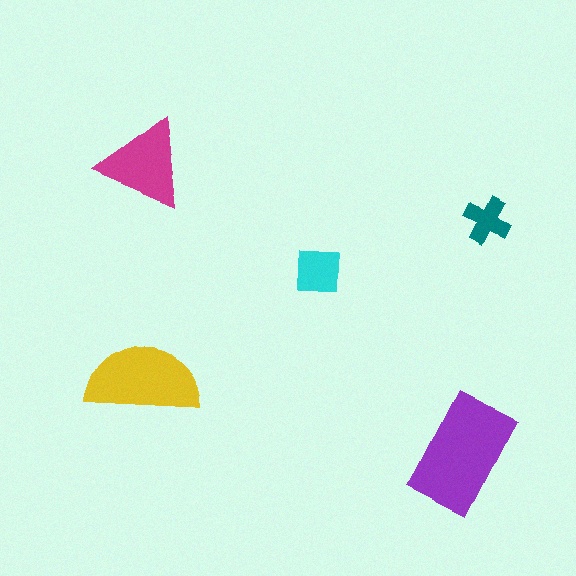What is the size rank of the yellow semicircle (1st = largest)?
2nd.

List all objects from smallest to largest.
The teal cross, the cyan square, the magenta triangle, the yellow semicircle, the purple rectangle.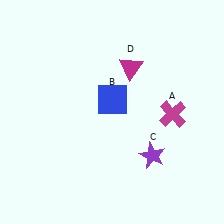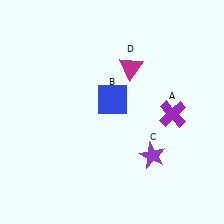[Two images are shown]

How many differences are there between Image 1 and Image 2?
There is 1 difference between the two images.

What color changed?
The cross (A) changed from magenta in Image 1 to purple in Image 2.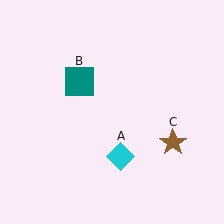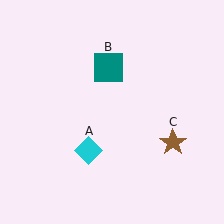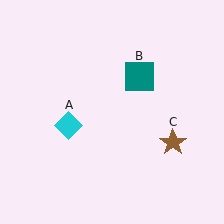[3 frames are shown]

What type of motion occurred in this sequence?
The cyan diamond (object A), teal square (object B) rotated clockwise around the center of the scene.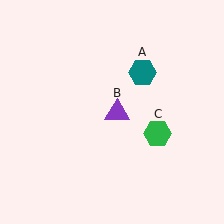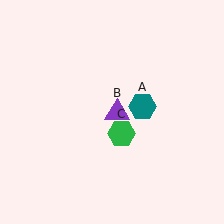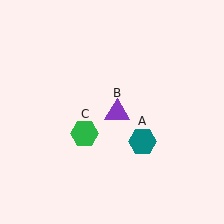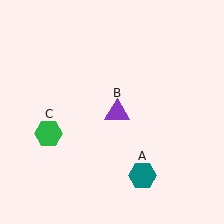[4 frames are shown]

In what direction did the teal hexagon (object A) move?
The teal hexagon (object A) moved down.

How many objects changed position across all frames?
2 objects changed position: teal hexagon (object A), green hexagon (object C).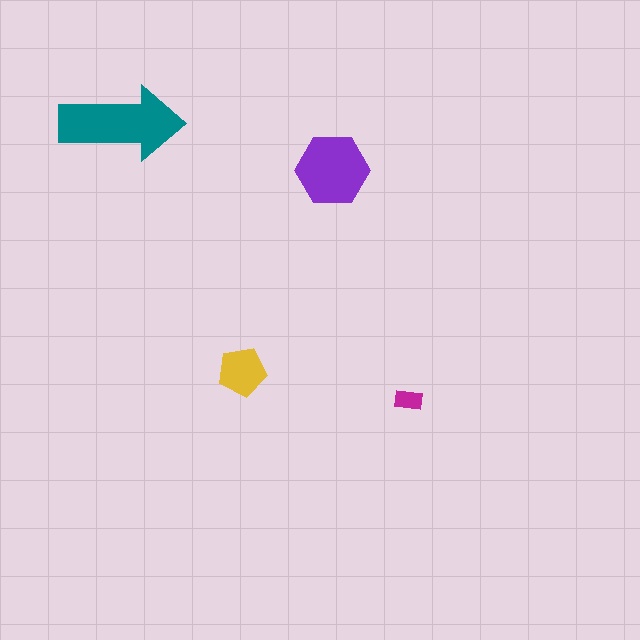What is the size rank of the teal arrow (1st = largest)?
1st.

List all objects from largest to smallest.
The teal arrow, the purple hexagon, the yellow pentagon, the magenta rectangle.